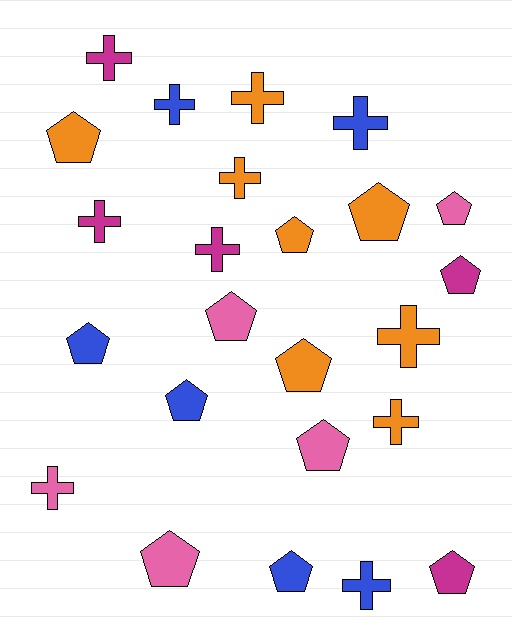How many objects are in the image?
There are 24 objects.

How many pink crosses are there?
There is 1 pink cross.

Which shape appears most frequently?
Pentagon, with 13 objects.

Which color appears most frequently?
Orange, with 8 objects.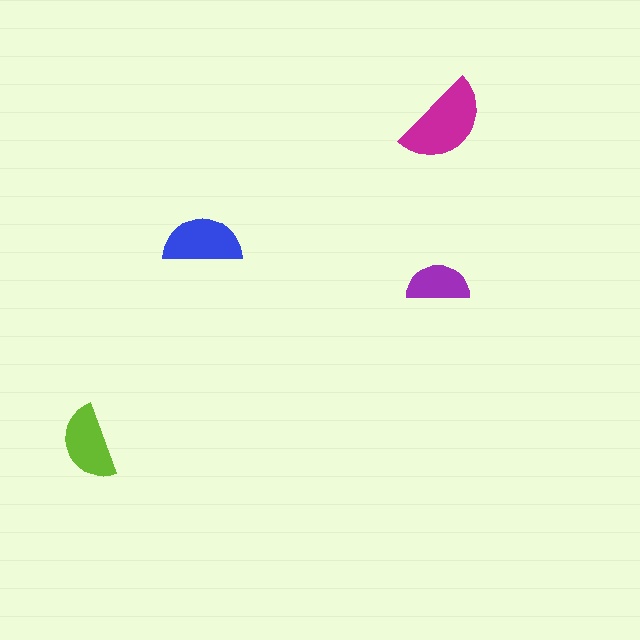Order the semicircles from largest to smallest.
the magenta one, the blue one, the lime one, the purple one.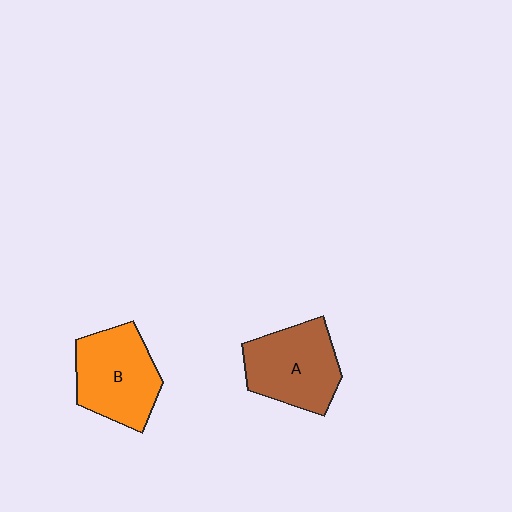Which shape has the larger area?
Shape B (orange).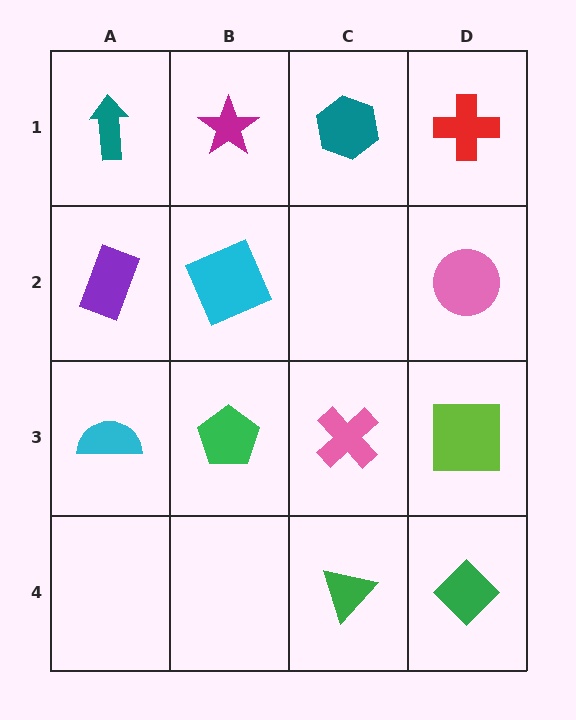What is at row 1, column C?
A teal hexagon.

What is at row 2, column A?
A purple rectangle.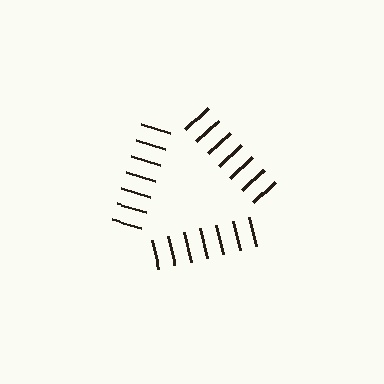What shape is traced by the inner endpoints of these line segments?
An illusory triangle — the line segments terminate on its edges but no continuous stroke is drawn.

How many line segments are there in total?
21 — 7 along each of the 3 edges.